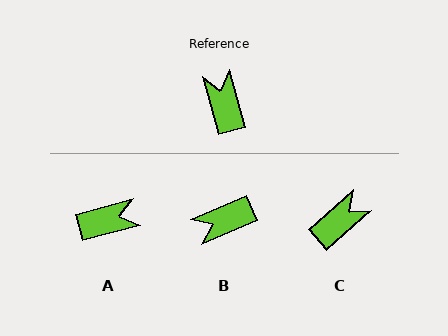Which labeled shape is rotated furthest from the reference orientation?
B, about 97 degrees away.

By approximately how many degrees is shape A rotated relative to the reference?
Approximately 91 degrees clockwise.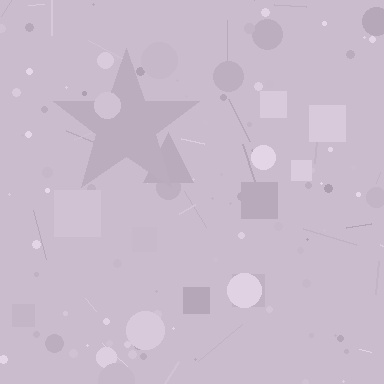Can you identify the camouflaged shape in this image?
The camouflaged shape is a star.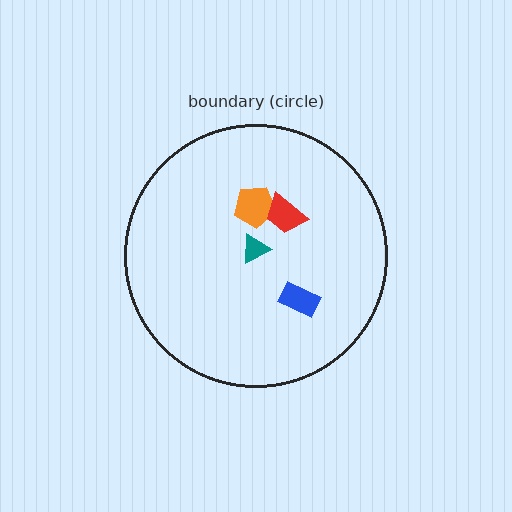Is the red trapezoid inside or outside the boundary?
Inside.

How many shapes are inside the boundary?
4 inside, 0 outside.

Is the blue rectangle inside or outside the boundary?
Inside.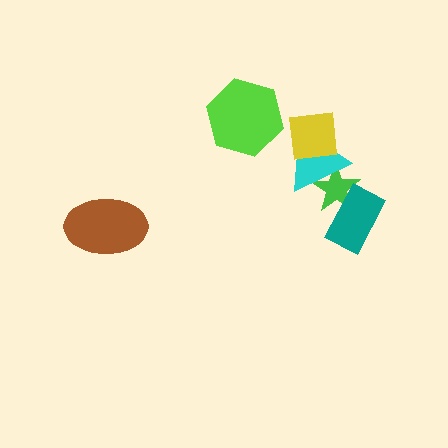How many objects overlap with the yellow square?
1 object overlaps with the yellow square.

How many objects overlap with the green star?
2 objects overlap with the green star.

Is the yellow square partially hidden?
No, no other shape covers it.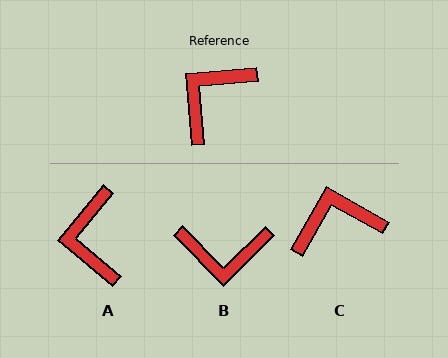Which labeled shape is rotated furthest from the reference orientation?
B, about 130 degrees away.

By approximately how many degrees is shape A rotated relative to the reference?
Approximately 45 degrees counter-clockwise.